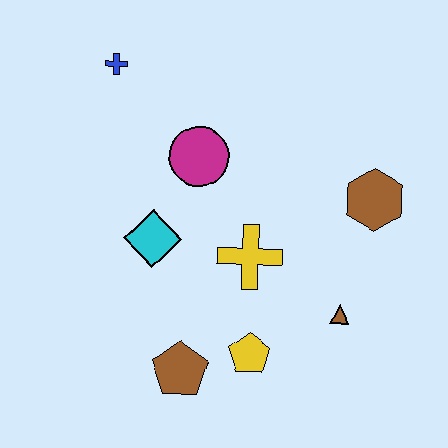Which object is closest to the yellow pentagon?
The brown pentagon is closest to the yellow pentagon.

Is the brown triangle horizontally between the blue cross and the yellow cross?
No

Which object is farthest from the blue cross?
The brown triangle is farthest from the blue cross.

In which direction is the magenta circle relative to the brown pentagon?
The magenta circle is above the brown pentagon.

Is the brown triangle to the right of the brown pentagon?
Yes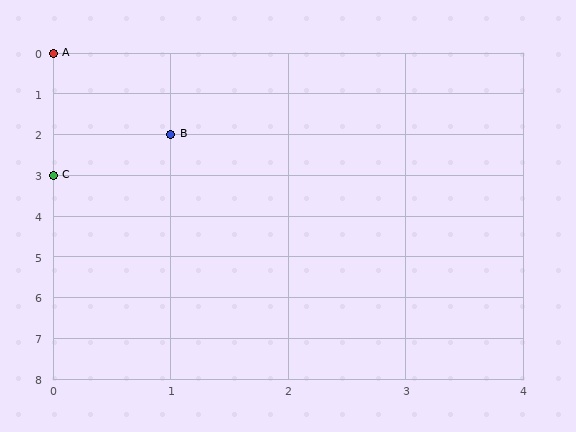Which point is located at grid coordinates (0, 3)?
Point C is at (0, 3).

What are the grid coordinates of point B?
Point B is at grid coordinates (1, 2).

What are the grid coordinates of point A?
Point A is at grid coordinates (0, 0).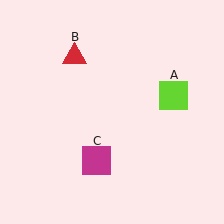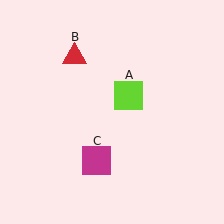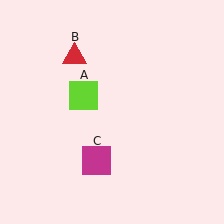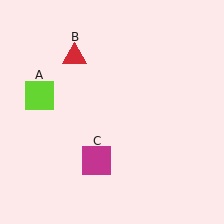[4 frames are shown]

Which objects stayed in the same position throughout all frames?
Red triangle (object B) and magenta square (object C) remained stationary.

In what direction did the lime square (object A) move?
The lime square (object A) moved left.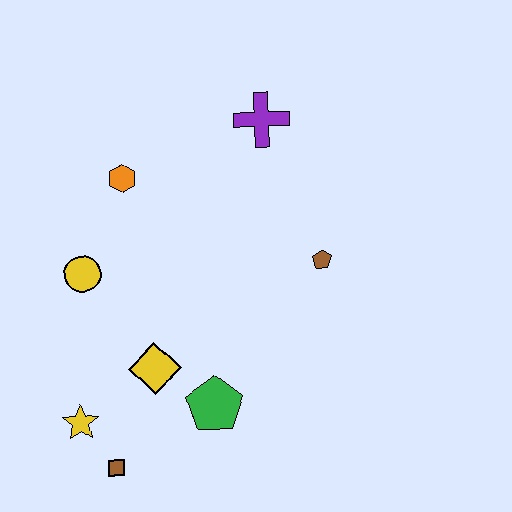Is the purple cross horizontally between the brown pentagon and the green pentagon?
Yes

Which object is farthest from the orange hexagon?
The brown square is farthest from the orange hexagon.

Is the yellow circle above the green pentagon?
Yes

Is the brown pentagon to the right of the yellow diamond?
Yes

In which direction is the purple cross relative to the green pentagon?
The purple cross is above the green pentagon.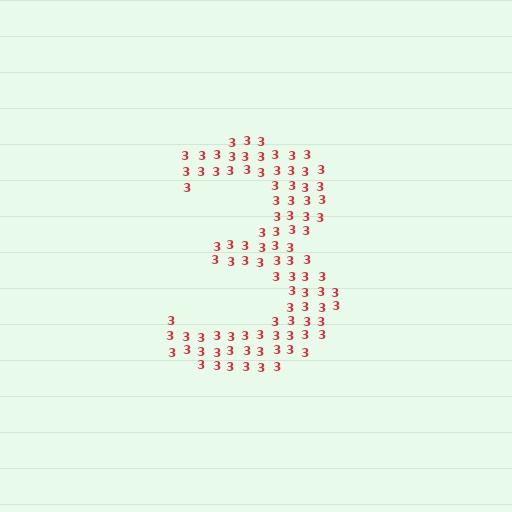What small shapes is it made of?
It is made of small digit 3's.